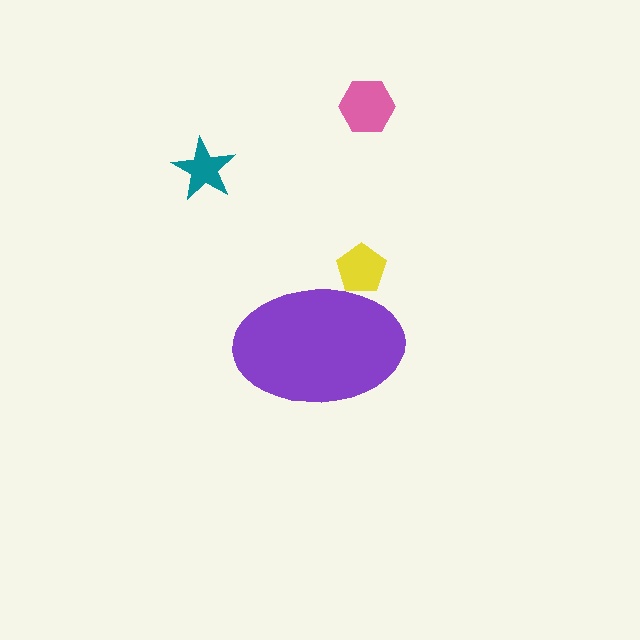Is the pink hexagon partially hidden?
No, the pink hexagon is fully visible.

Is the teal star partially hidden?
No, the teal star is fully visible.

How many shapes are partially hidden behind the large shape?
1 shape is partially hidden.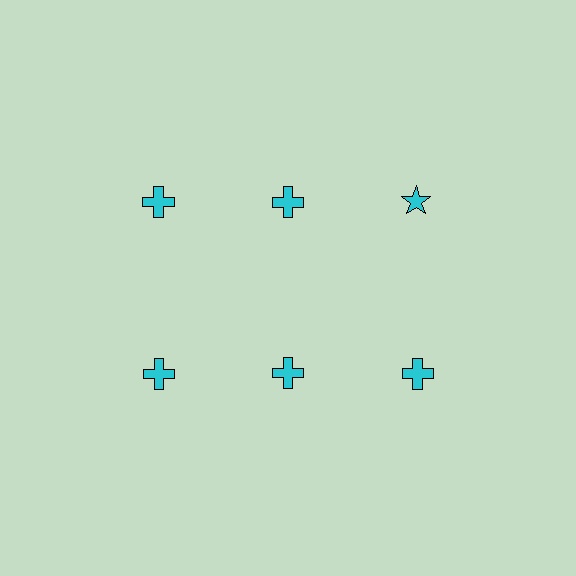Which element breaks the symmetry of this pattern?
The cyan star in the top row, center column breaks the symmetry. All other shapes are cyan crosses.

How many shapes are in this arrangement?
There are 6 shapes arranged in a grid pattern.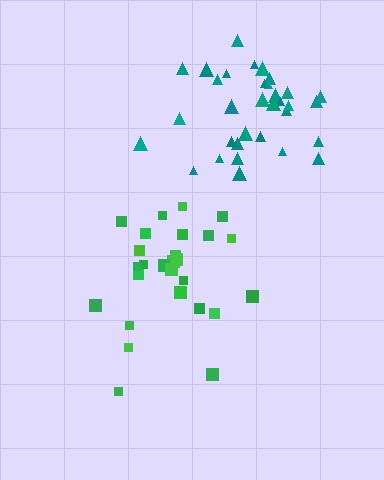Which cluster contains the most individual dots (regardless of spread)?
Teal (33).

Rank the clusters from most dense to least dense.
teal, green.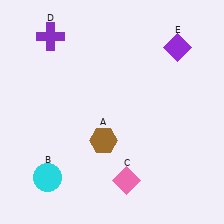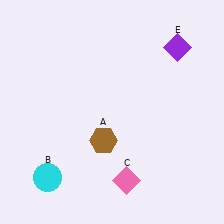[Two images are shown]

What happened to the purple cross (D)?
The purple cross (D) was removed in Image 2. It was in the top-left area of Image 1.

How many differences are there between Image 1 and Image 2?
There is 1 difference between the two images.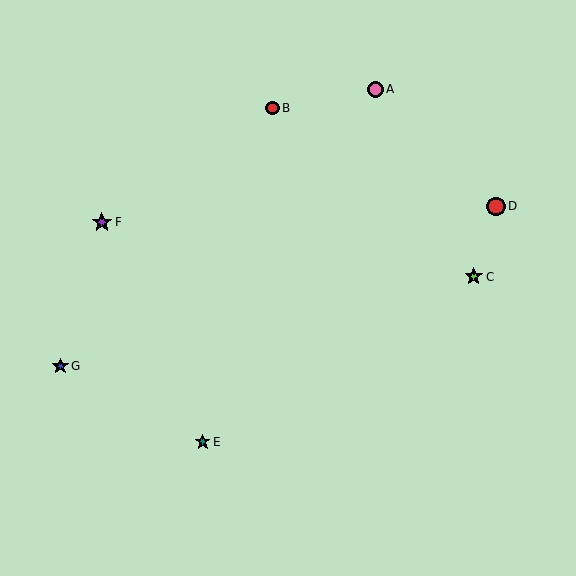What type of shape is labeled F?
Shape F is a purple star.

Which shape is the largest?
The purple star (labeled F) is the largest.